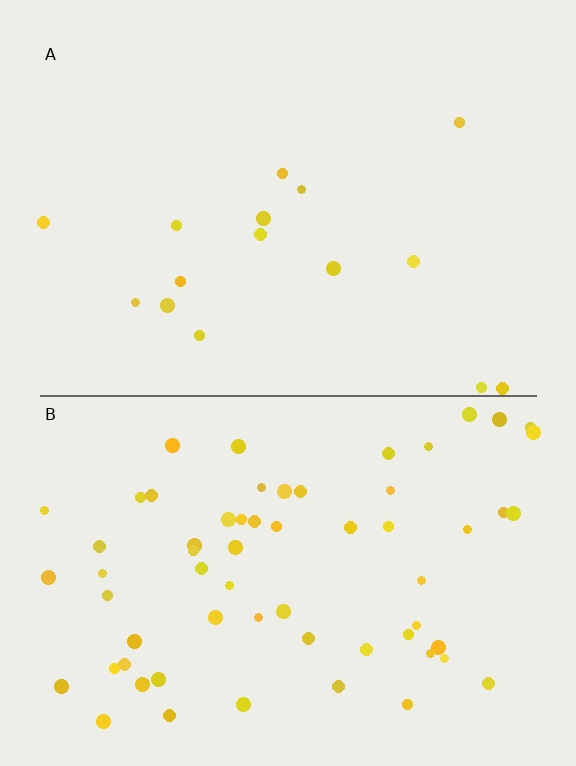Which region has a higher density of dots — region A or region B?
B (the bottom).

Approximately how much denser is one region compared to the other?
Approximately 4.0× — region B over region A.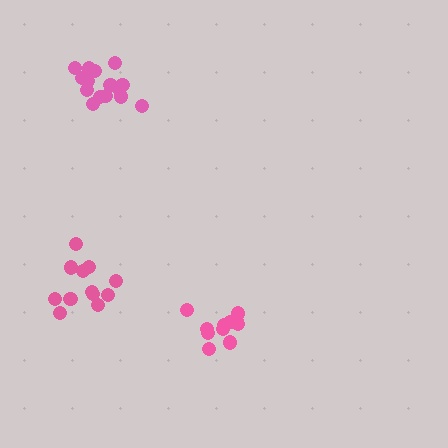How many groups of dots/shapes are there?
There are 3 groups.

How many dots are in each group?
Group 1: 11 dots, Group 2: 12 dots, Group 3: 16 dots (39 total).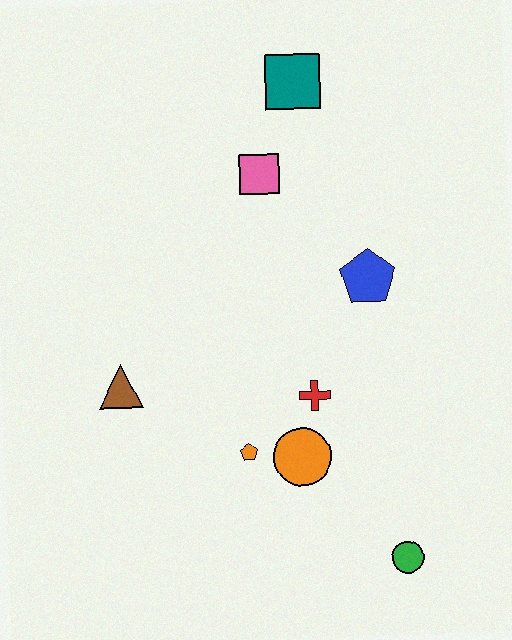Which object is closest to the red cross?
The orange circle is closest to the red cross.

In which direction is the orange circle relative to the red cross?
The orange circle is below the red cross.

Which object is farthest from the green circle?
The teal square is farthest from the green circle.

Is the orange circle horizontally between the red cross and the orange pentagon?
Yes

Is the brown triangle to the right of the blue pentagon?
No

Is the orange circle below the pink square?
Yes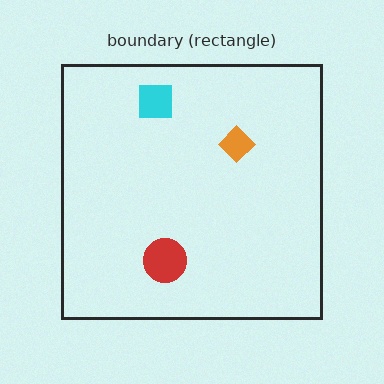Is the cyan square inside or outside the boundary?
Inside.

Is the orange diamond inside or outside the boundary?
Inside.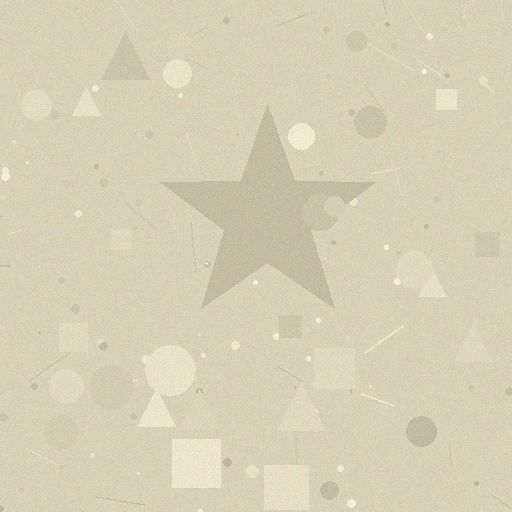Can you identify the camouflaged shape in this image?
The camouflaged shape is a star.